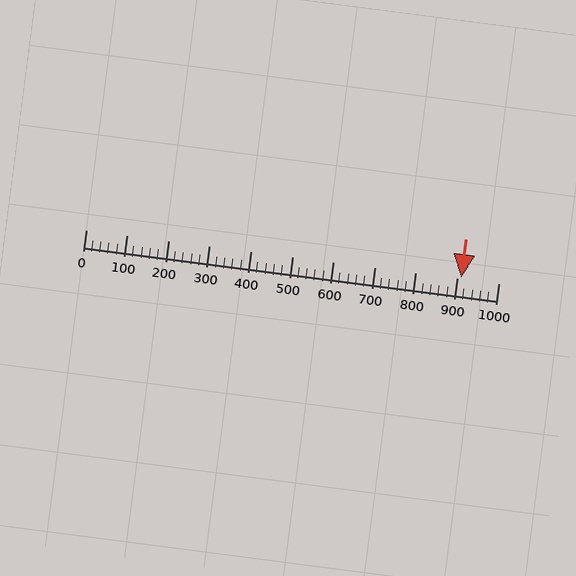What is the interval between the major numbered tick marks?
The major tick marks are spaced 100 units apart.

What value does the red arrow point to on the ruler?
The red arrow points to approximately 910.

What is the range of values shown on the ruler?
The ruler shows values from 0 to 1000.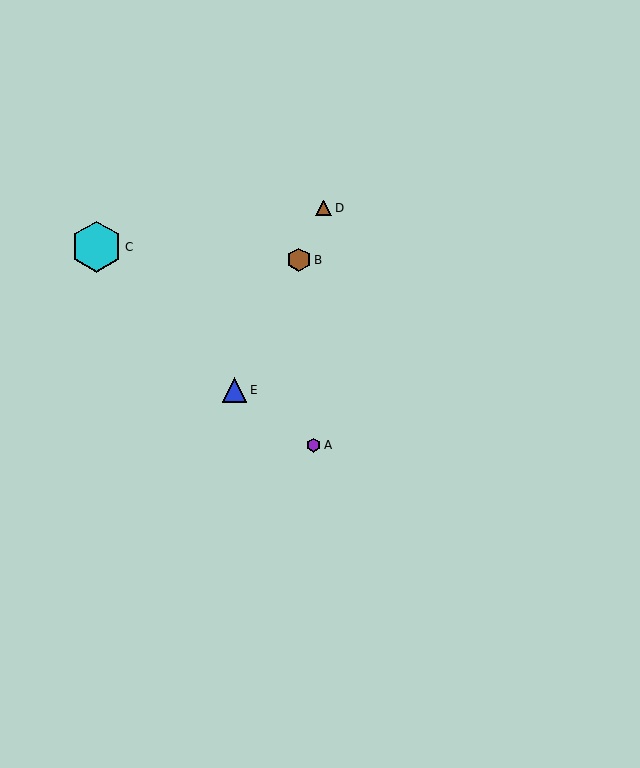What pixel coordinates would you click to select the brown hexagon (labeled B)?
Click at (299, 260) to select the brown hexagon B.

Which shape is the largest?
The cyan hexagon (labeled C) is the largest.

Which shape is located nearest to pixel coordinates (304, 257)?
The brown hexagon (labeled B) at (299, 260) is nearest to that location.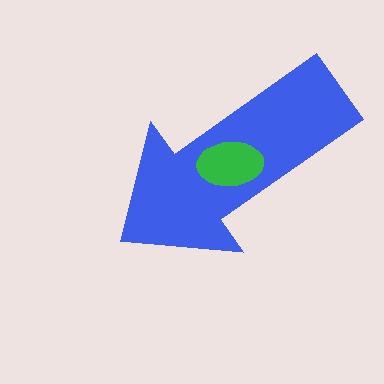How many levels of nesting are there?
2.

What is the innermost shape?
The green ellipse.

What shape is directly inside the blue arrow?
The green ellipse.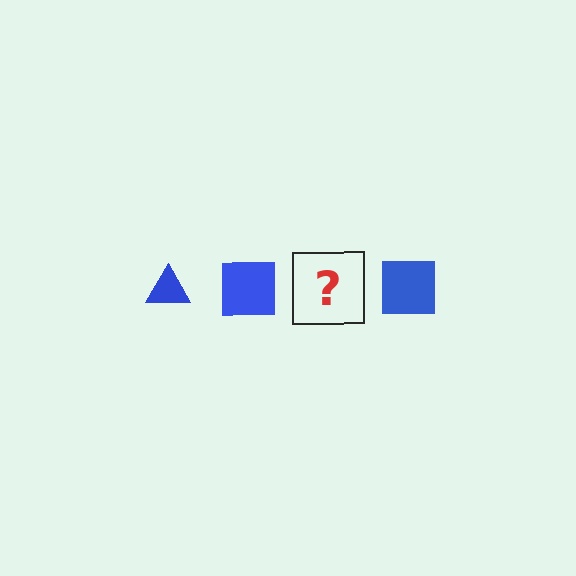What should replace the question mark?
The question mark should be replaced with a blue triangle.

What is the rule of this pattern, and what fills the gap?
The rule is that the pattern cycles through triangle, square shapes in blue. The gap should be filled with a blue triangle.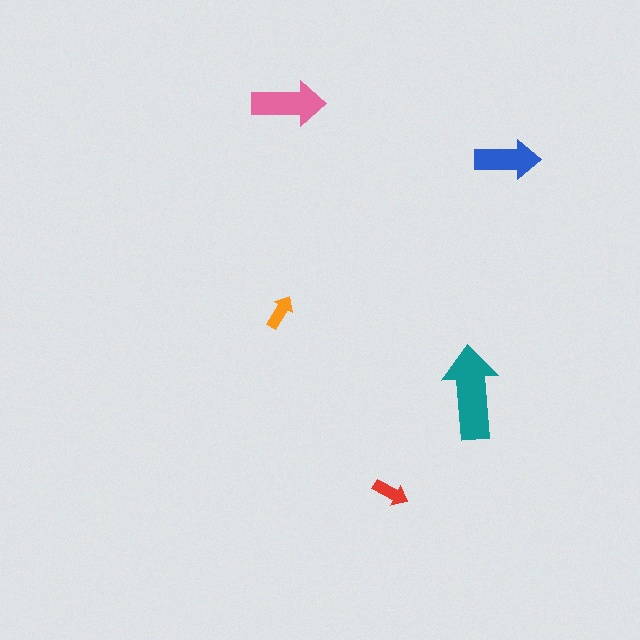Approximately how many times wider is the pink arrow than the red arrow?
About 2 times wider.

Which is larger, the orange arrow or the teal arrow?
The teal one.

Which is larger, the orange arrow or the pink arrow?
The pink one.